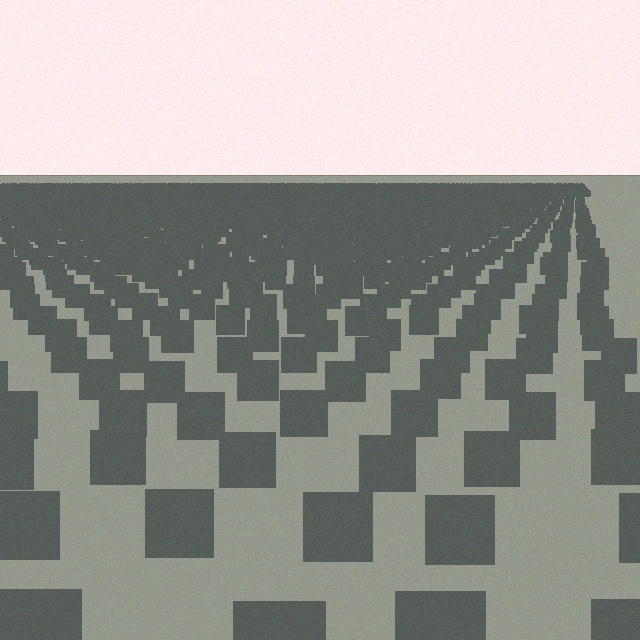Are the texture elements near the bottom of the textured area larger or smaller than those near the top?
Larger. Near the bottom, elements are closer to the viewer and appear at a bigger on-screen size.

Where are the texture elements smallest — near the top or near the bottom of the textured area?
Near the top.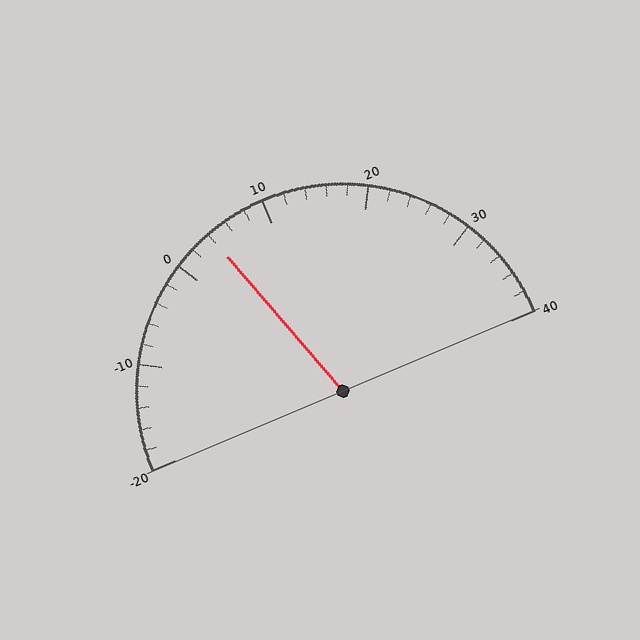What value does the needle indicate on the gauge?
The needle indicates approximately 4.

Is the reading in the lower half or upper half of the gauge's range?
The reading is in the lower half of the range (-20 to 40).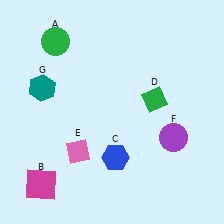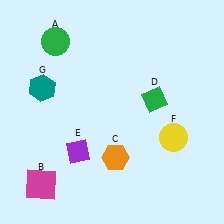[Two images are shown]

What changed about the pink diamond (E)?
In Image 1, E is pink. In Image 2, it changed to purple.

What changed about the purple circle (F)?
In Image 1, F is purple. In Image 2, it changed to yellow.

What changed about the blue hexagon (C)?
In Image 1, C is blue. In Image 2, it changed to orange.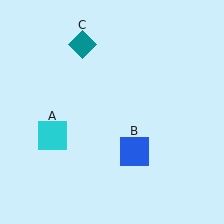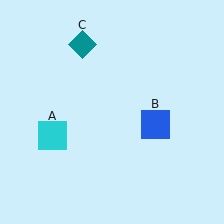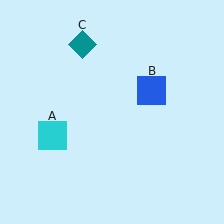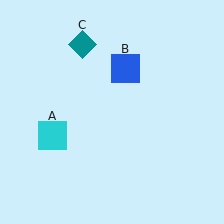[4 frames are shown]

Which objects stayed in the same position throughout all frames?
Cyan square (object A) and teal diamond (object C) remained stationary.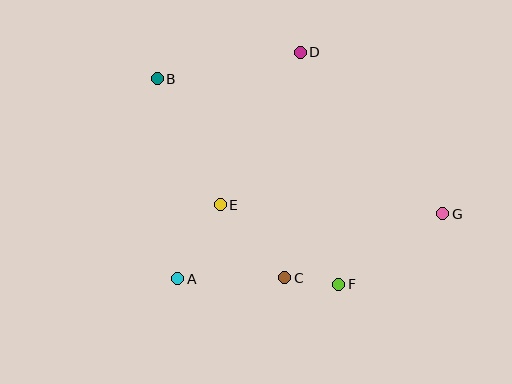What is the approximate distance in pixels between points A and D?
The distance between A and D is approximately 258 pixels.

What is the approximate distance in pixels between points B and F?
The distance between B and F is approximately 274 pixels.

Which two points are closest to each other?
Points C and F are closest to each other.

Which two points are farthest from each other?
Points B and G are farthest from each other.